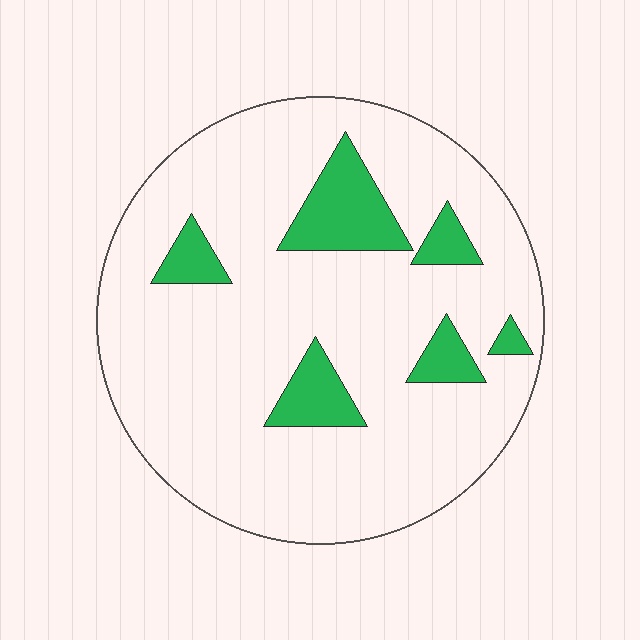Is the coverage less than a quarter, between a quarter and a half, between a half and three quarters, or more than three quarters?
Less than a quarter.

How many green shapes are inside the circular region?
6.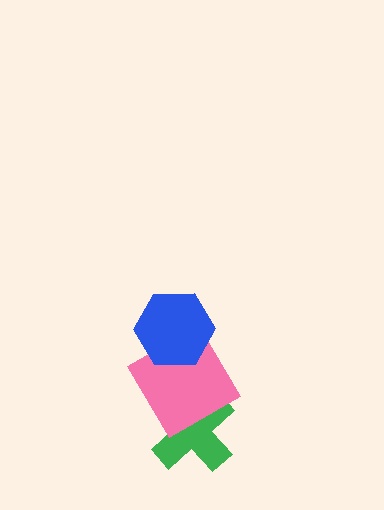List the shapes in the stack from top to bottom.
From top to bottom: the blue hexagon, the pink diamond, the green cross.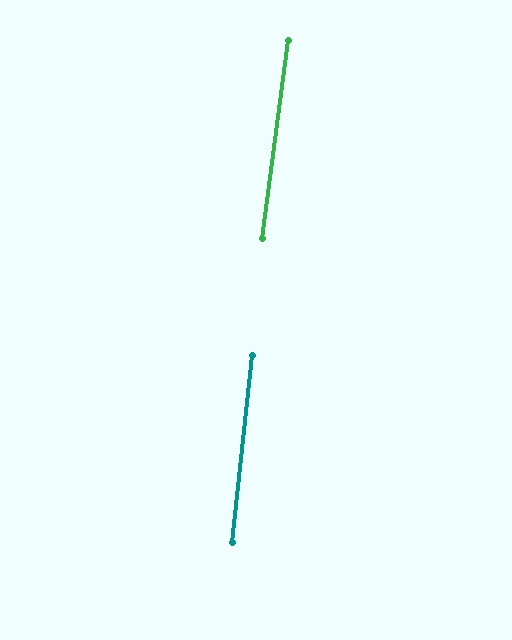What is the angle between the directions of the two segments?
Approximately 1 degree.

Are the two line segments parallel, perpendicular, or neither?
Parallel — their directions differ by only 1.3°.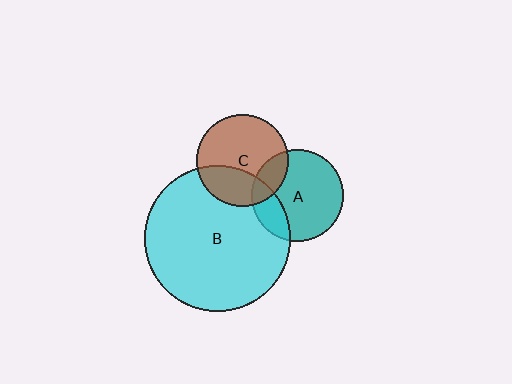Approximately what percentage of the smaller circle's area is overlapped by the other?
Approximately 20%.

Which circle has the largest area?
Circle B (cyan).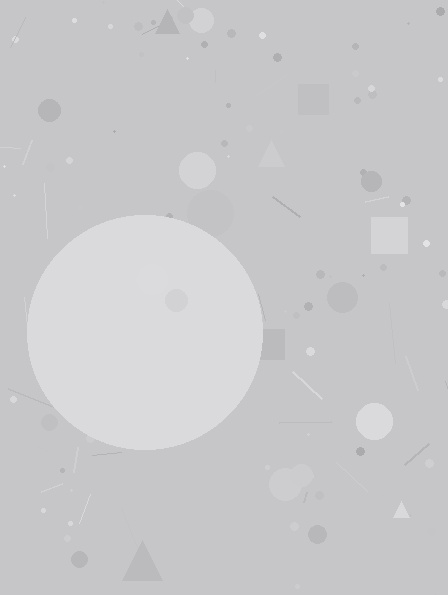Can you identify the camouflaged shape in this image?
The camouflaged shape is a circle.